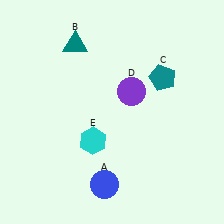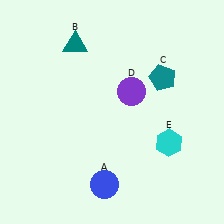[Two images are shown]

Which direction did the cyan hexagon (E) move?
The cyan hexagon (E) moved right.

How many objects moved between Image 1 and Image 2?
1 object moved between the two images.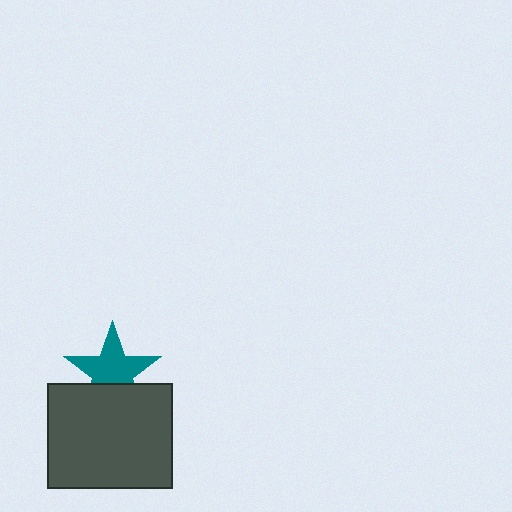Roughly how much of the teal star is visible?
Most of it is visible (roughly 69%).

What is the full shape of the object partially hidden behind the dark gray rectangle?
The partially hidden object is a teal star.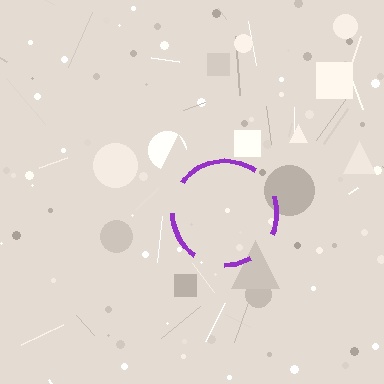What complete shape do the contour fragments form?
The contour fragments form a circle.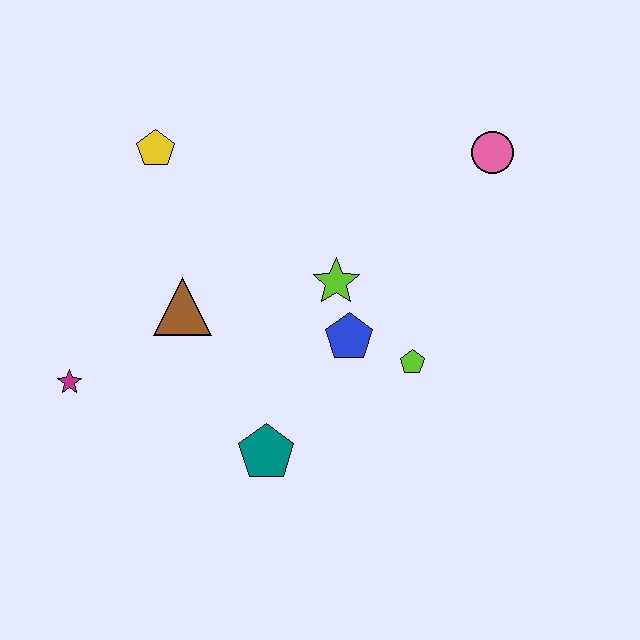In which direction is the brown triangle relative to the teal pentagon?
The brown triangle is above the teal pentagon.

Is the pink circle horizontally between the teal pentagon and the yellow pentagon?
No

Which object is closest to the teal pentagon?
The blue pentagon is closest to the teal pentagon.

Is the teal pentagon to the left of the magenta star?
No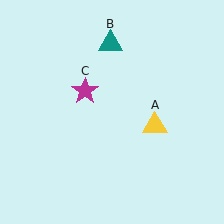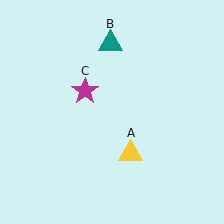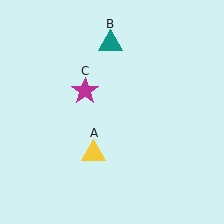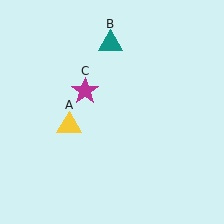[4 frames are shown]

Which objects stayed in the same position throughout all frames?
Teal triangle (object B) and magenta star (object C) remained stationary.